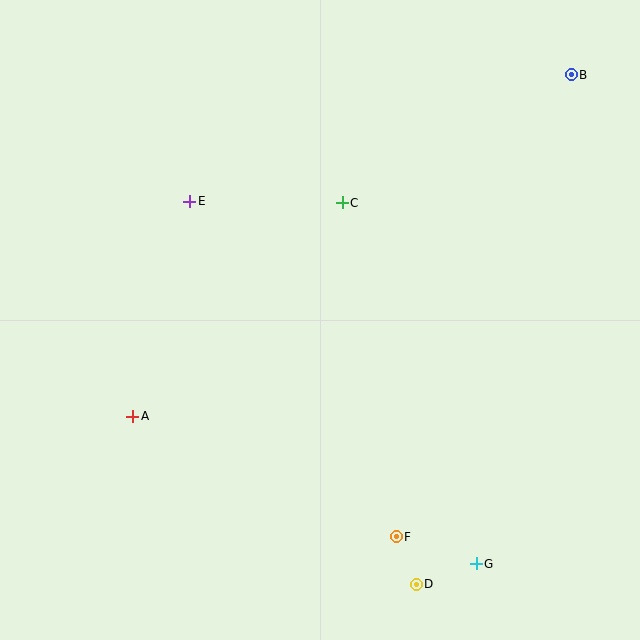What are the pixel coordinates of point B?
Point B is at (571, 75).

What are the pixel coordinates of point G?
Point G is at (476, 564).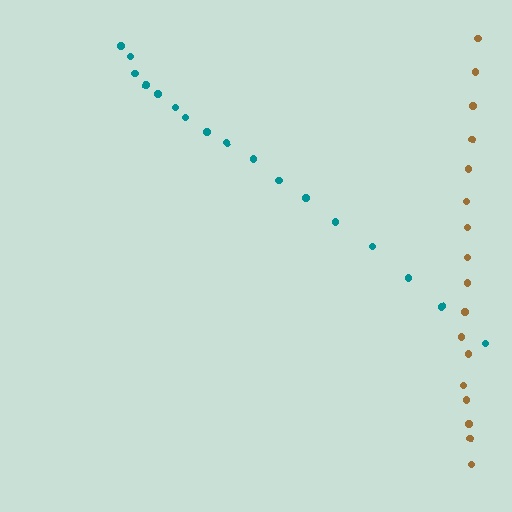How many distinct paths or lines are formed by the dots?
There are 2 distinct paths.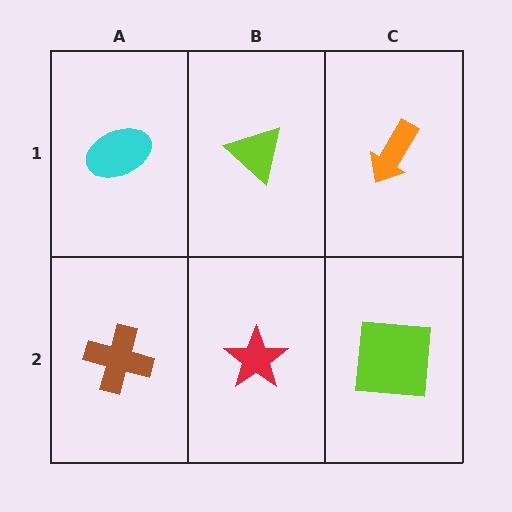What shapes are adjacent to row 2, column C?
An orange arrow (row 1, column C), a red star (row 2, column B).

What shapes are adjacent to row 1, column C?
A lime square (row 2, column C), a lime triangle (row 1, column B).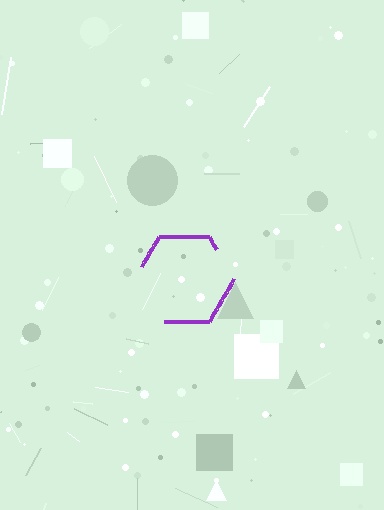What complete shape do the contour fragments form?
The contour fragments form a hexagon.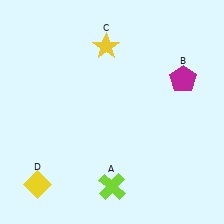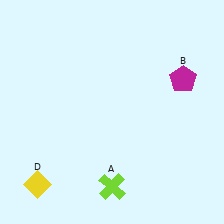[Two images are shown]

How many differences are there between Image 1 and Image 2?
There is 1 difference between the two images.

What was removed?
The yellow star (C) was removed in Image 2.